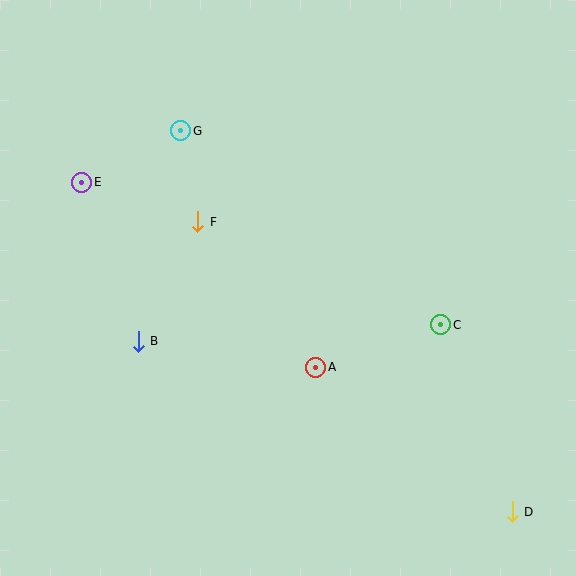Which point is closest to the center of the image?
Point A at (316, 367) is closest to the center.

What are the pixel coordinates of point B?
Point B is at (138, 341).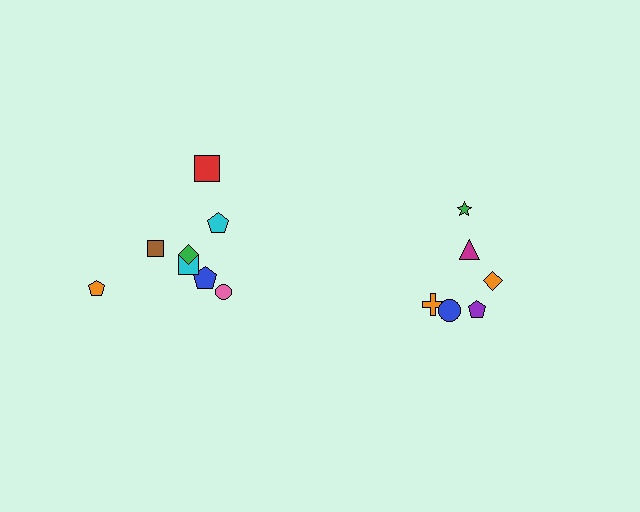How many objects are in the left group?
There are 8 objects.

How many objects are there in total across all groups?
There are 14 objects.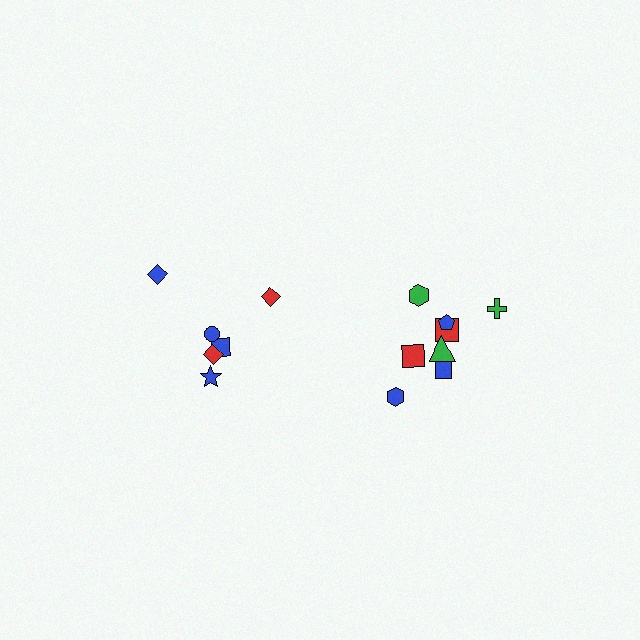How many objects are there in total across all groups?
There are 14 objects.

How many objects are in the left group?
There are 6 objects.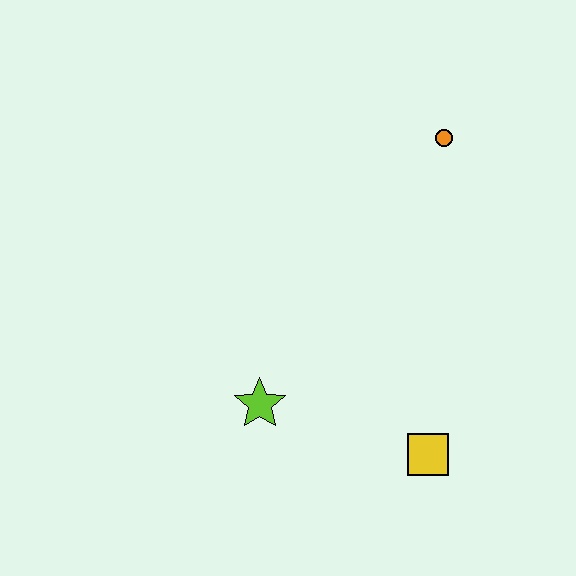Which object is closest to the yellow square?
The lime star is closest to the yellow square.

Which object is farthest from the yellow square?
The orange circle is farthest from the yellow square.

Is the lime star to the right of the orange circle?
No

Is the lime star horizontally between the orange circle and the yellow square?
No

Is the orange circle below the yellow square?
No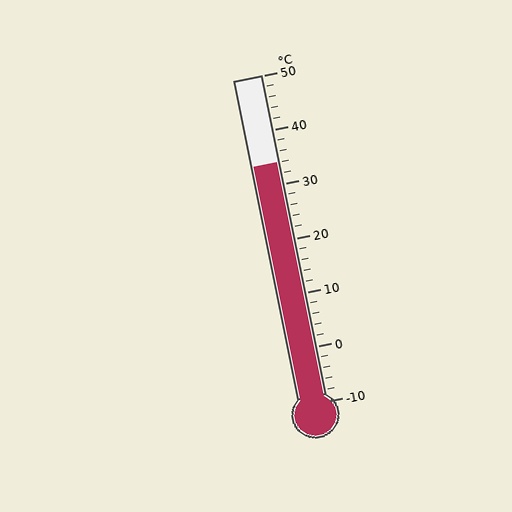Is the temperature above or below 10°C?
The temperature is above 10°C.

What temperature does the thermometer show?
The thermometer shows approximately 34°C.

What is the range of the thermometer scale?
The thermometer scale ranges from -10°C to 50°C.